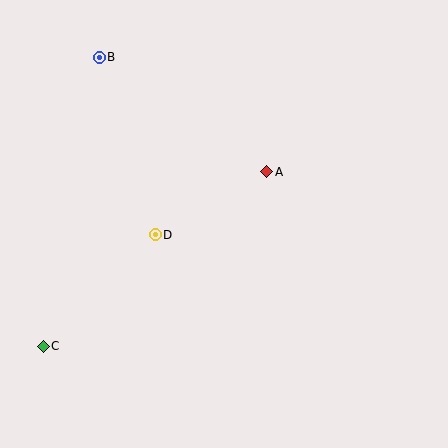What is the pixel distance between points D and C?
The distance between D and C is 158 pixels.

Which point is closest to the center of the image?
Point A at (267, 172) is closest to the center.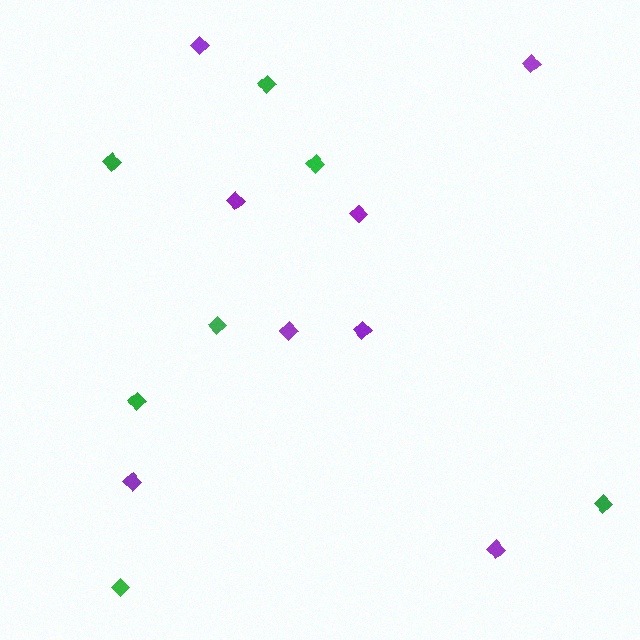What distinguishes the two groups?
There are 2 groups: one group of purple diamonds (8) and one group of green diamonds (7).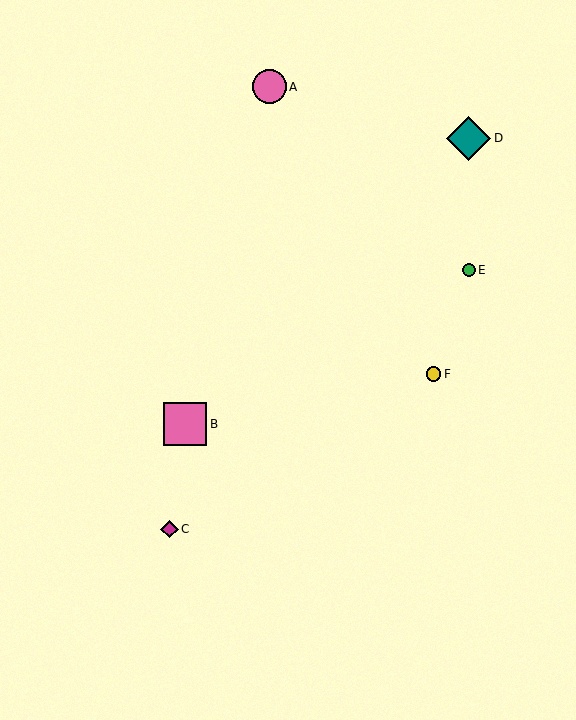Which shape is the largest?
The teal diamond (labeled D) is the largest.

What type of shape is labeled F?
Shape F is a yellow circle.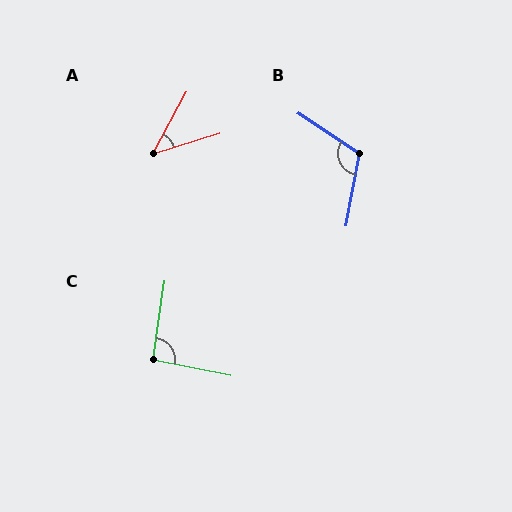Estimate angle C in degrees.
Approximately 93 degrees.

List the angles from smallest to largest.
A (44°), C (93°), B (113°).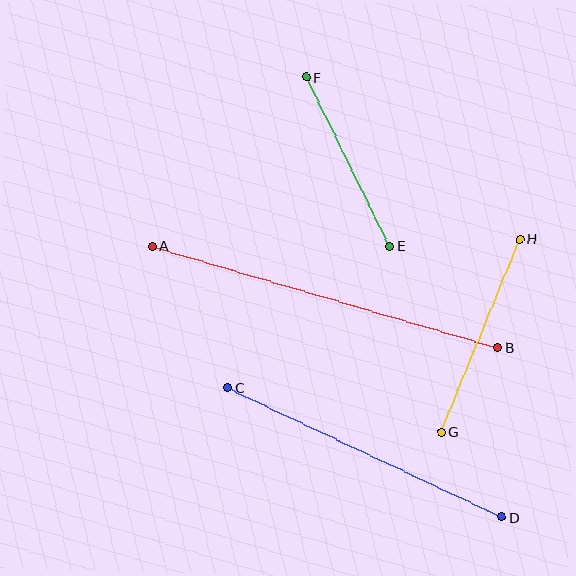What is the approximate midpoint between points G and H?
The midpoint is at approximately (481, 335) pixels.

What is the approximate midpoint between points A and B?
The midpoint is at approximately (325, 297) pixels.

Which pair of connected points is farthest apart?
Points A and B are farthest apart.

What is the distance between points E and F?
The distance is approximately 188 pixels.